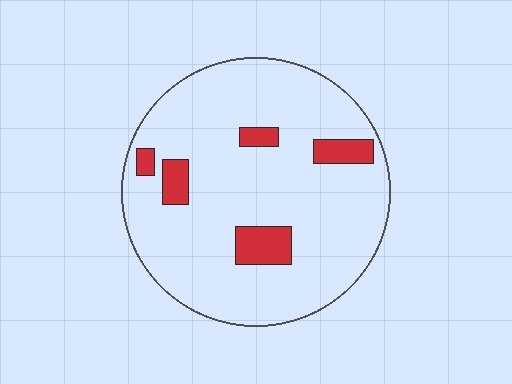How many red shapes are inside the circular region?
5.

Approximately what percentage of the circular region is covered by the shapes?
Approximately 10%.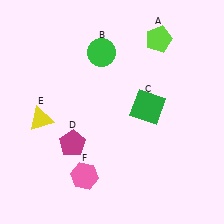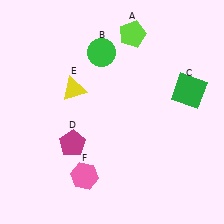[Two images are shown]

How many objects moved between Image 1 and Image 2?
3 objects moved between the two images.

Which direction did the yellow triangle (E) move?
The yellow triangle (E) moved right.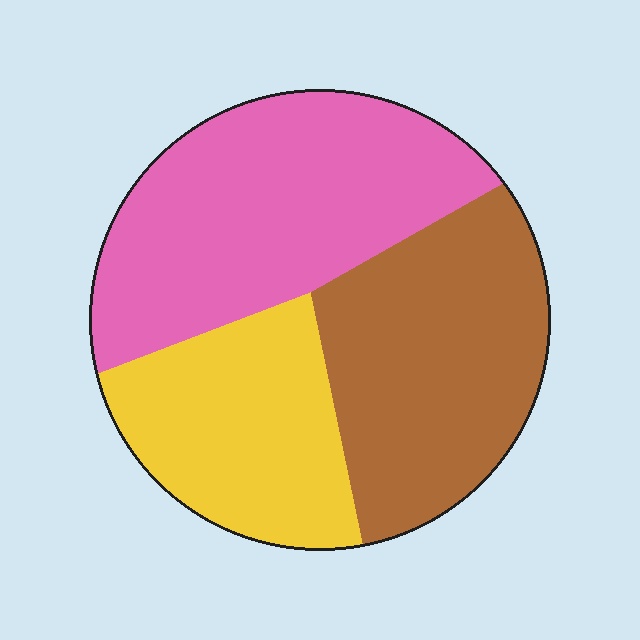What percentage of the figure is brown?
Brown covers roughly 35% of the figure.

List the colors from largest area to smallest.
From largest to smallest: pink, brown, yellow.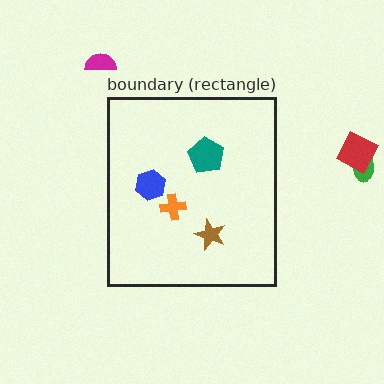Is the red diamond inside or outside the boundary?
Outside.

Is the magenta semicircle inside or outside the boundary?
Outside.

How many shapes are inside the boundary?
4 inside, 3 outside.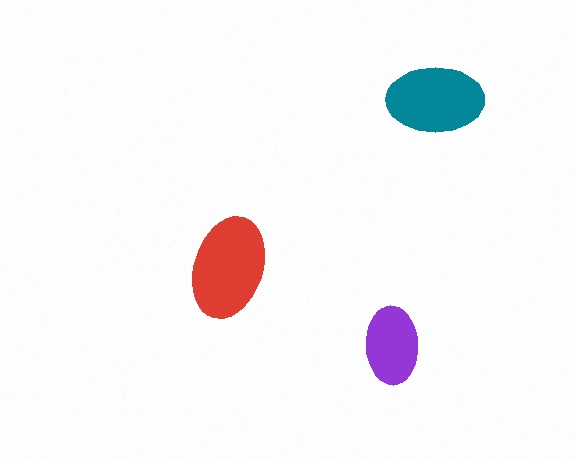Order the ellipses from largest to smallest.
the red one, the teal one, the purple one.